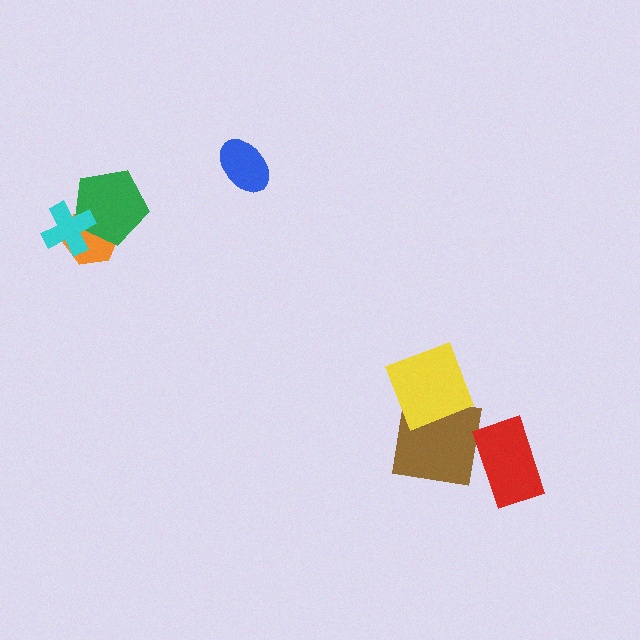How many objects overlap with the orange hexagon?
2 objects overlap with the orange hexagon.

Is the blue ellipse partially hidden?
No, no other shape covers it.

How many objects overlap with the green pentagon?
2 objects overlap with the green pentagon.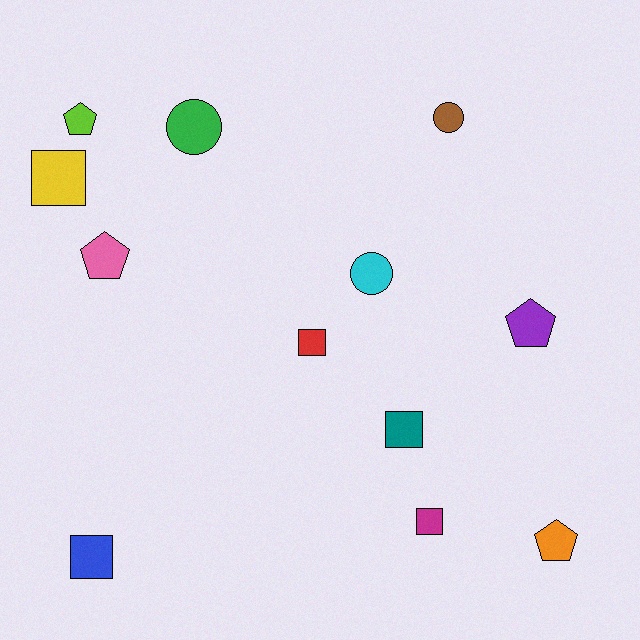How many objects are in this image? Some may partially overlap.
There are 12 objects.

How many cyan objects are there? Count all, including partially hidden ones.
There is 1 cyan object.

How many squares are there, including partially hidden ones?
There are 5 squares.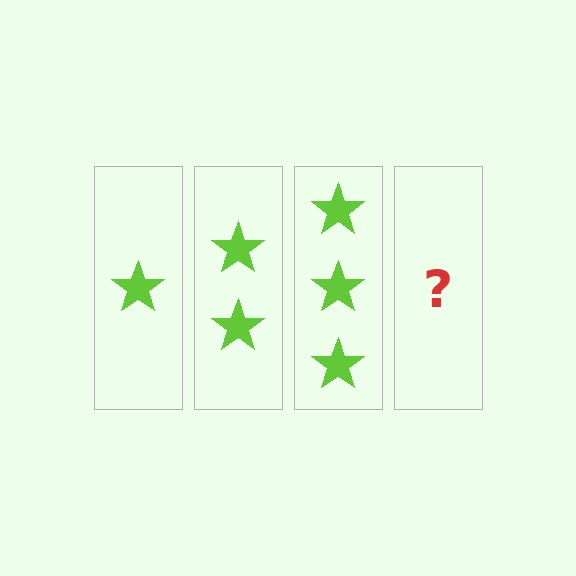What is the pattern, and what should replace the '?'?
The pattern is that each step adds one more star. The '?' should be 4 stars.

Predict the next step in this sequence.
The next step is 4 stars.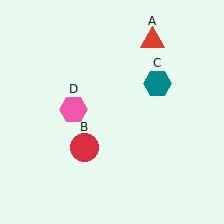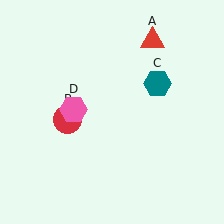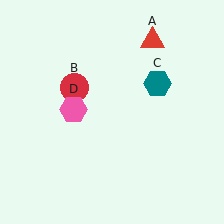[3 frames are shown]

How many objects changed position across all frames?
1 object changed position: red circle (object B).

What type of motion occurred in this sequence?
The red circle (object B) rotated clockwise around the center of the scene.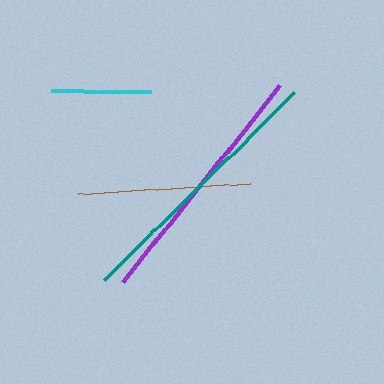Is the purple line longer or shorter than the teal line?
The teal line is longer than the purple line.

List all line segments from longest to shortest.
From longest to shortest: teal, purple, brown, cyan.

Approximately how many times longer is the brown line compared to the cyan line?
The brown line is approximately 1.7 times the length of the cyan line.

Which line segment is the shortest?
The cyan line is the shortest at approximately 100 pixels.